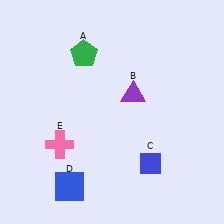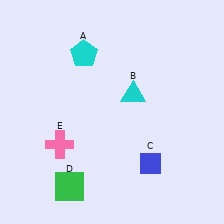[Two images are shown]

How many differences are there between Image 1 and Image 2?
There are 3 differences between the two images.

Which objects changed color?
A changed from green to cyan. B changed from purple to cyan. D changed from blue to green.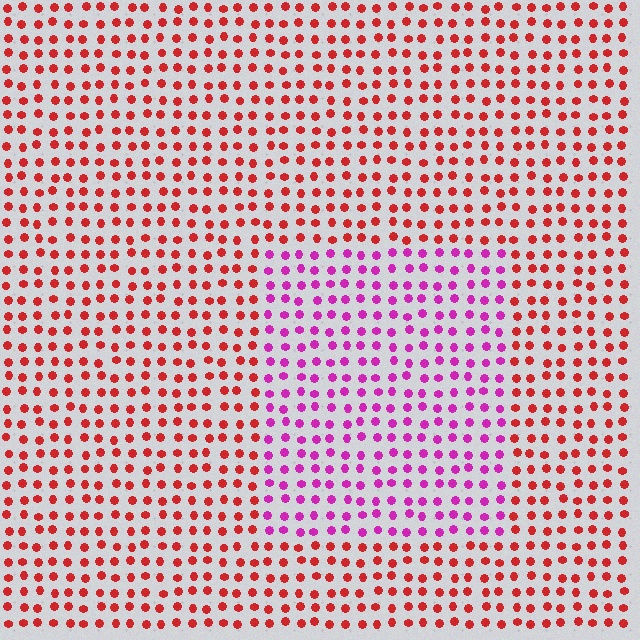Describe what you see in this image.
The image is filled with small red elements in a uniform arrangement. A rectangle-shaped region is visible where the elements are tinted to a slightly different hue, forming a subtle color boundary.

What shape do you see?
I see a rectangle.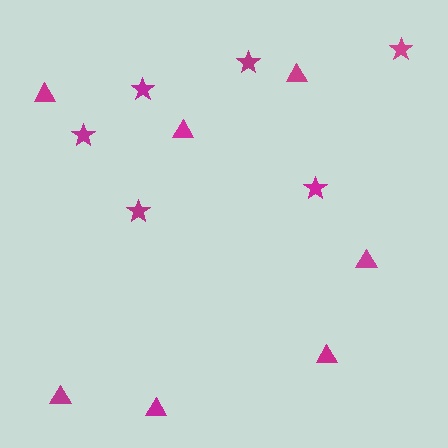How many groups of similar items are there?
There are 2 groups: one group of triangles (7) and one group of stars (6).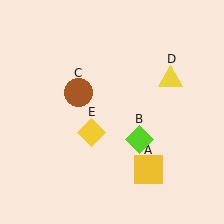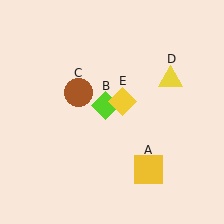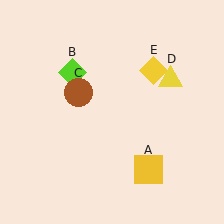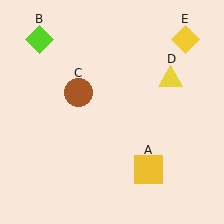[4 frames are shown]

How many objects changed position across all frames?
2 objects changed position: lime diamond (object B), yellow diamond (object E).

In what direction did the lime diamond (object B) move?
The lime diamond (object B) moved up and to the left.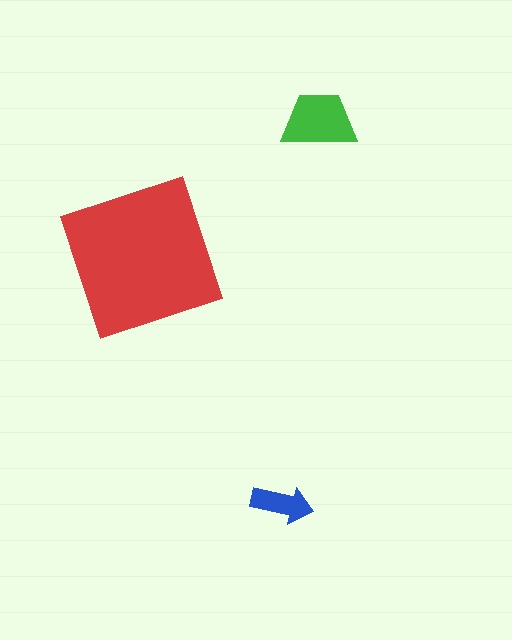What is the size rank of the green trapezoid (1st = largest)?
2nd.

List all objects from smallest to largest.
The blue arrow, the green trapezoid, the red square.